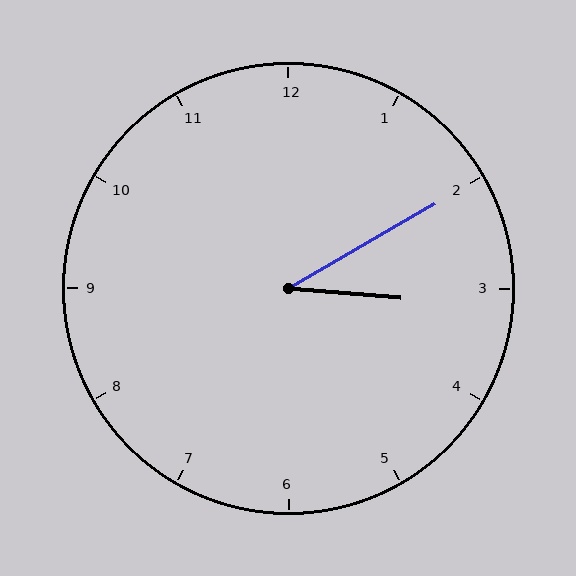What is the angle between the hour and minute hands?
Approximately 35 degrees.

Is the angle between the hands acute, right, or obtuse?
It is acute.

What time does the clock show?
3:10.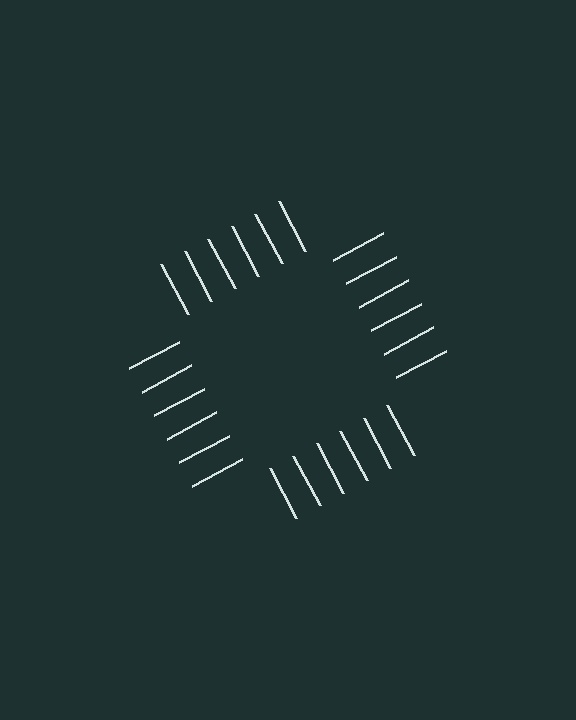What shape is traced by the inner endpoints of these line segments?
An illusory square — the line segments terminate on its edges but no continuous stroke is drawn.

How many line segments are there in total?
24 — 6 along each of the 4 edges.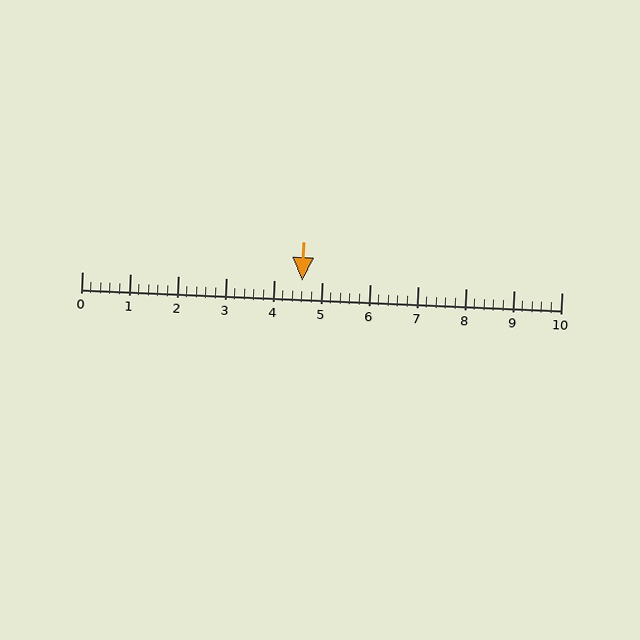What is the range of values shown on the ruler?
The ruler shows values from 0 to 10.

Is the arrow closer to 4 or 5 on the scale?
The arrow is closer to 5.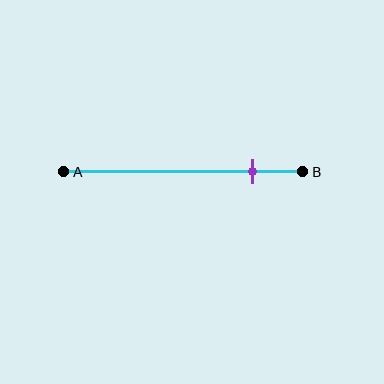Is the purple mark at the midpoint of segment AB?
No, the mark is at about 80% from A, not at the 50% midpoint.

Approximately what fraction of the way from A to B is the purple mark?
The purple mark is approximately 80% of the way from A to B.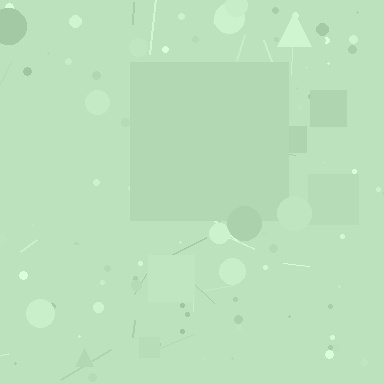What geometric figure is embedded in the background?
A square is embedded in the background.